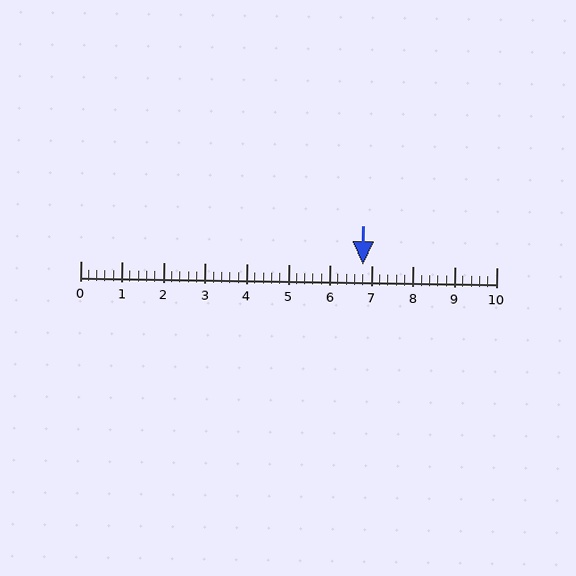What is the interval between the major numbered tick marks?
The major tick marks are spaced 1 units apart.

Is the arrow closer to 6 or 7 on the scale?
The arrow is closer to 7.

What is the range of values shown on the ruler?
The ruler shows values from 0 to 10.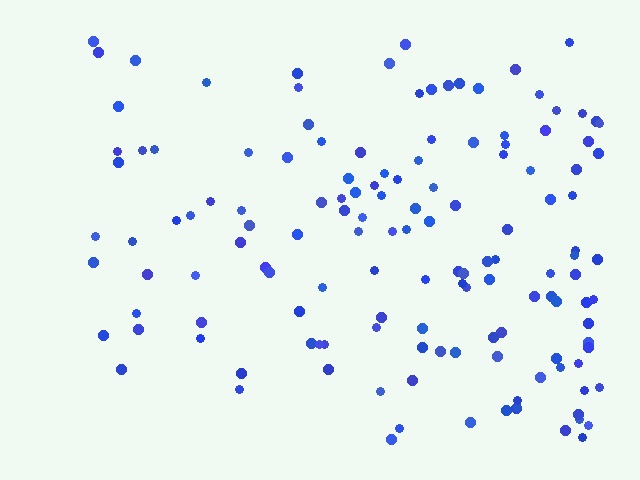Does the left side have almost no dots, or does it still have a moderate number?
Still a moderate number, just noticeably fewer than the right.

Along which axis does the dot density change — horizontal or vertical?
Horizontal.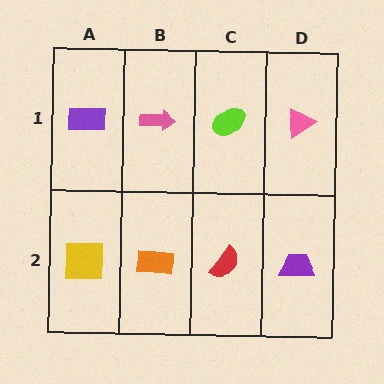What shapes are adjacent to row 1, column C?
A red semicircle (row 2, column C), a pink arrow (row 1, column B), a pink triangle (row 1, column D).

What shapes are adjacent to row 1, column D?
A purple trapezoid (row 2, column D), a lime ellipse (row 1, column C).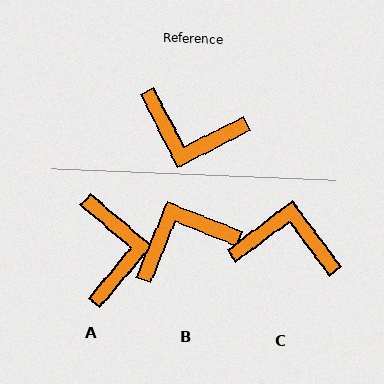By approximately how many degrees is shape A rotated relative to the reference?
Approximately 112 degrees counter-clockwise.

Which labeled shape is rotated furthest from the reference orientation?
C, about 170 degrees away.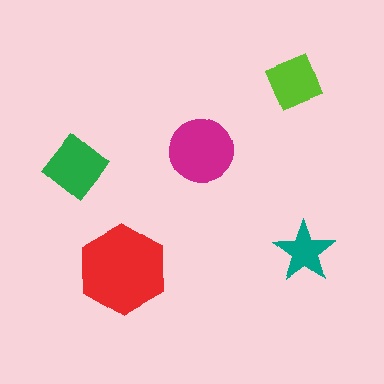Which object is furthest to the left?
The green diamond is leftmost.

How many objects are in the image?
There are 5 objects in the image.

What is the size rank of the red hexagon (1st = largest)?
1st.